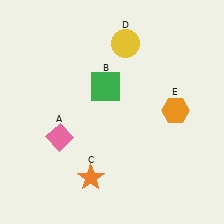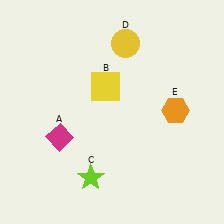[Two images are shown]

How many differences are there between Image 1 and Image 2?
There are 3 differences between the two images.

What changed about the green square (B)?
In Image 1, B is green. In Image 2, it changed to yellow.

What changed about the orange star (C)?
In Image 1, C is orange. In Image 2, it changed to lime.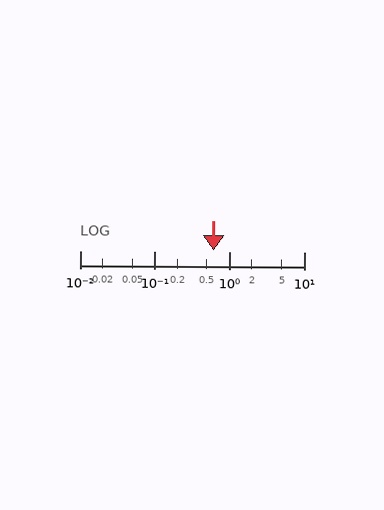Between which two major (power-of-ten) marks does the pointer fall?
The pointer is between 0.1 and 1.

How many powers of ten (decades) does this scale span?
The scale spans 3 decades, from 0.01 to 10.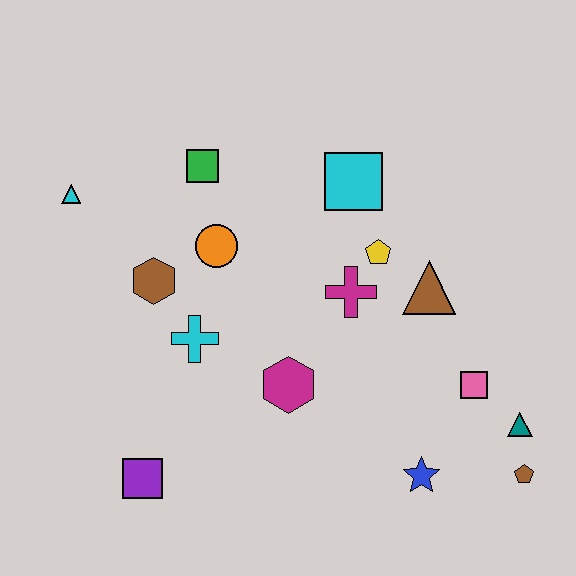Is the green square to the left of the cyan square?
Yes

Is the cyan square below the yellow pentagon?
No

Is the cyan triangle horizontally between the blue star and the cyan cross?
No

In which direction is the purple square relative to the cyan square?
The purple square is below the cyan square.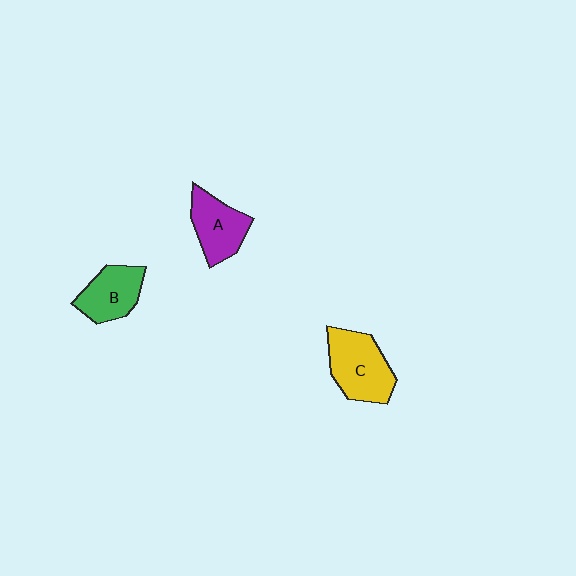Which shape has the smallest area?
Shape B (green).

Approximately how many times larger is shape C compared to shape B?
Approximately 1.3 times.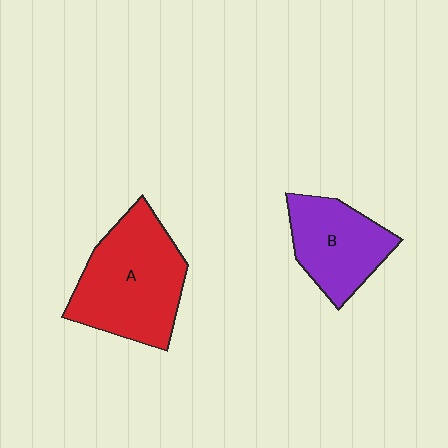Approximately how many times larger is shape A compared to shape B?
Approximately 1.5 times.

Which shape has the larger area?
Shape A (red).